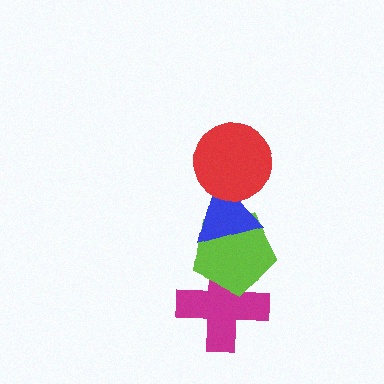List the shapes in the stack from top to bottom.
From top to bottom: the red circle, the blue triangle, the lime pentagon, the magenta cross.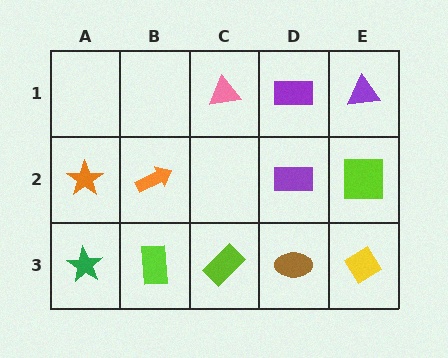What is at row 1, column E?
A purple triangle.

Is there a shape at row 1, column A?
No, that cell is empty.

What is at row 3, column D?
A brown ellipse.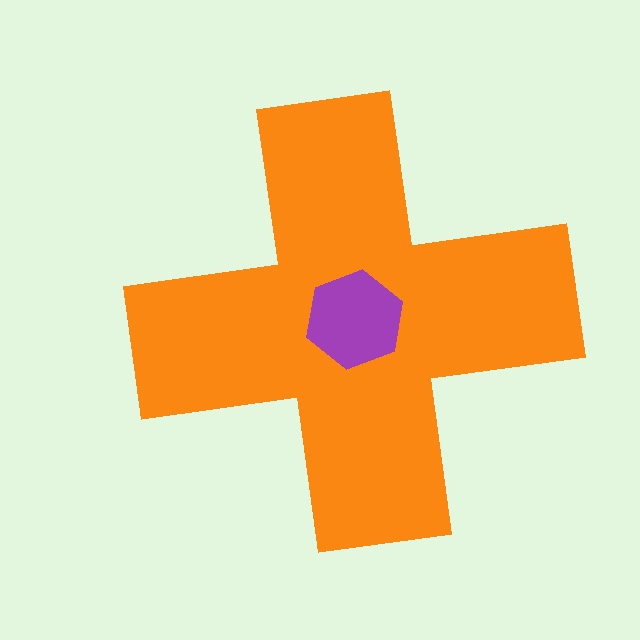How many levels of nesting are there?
2.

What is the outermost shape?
The orange cross.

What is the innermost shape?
The purple hexagon.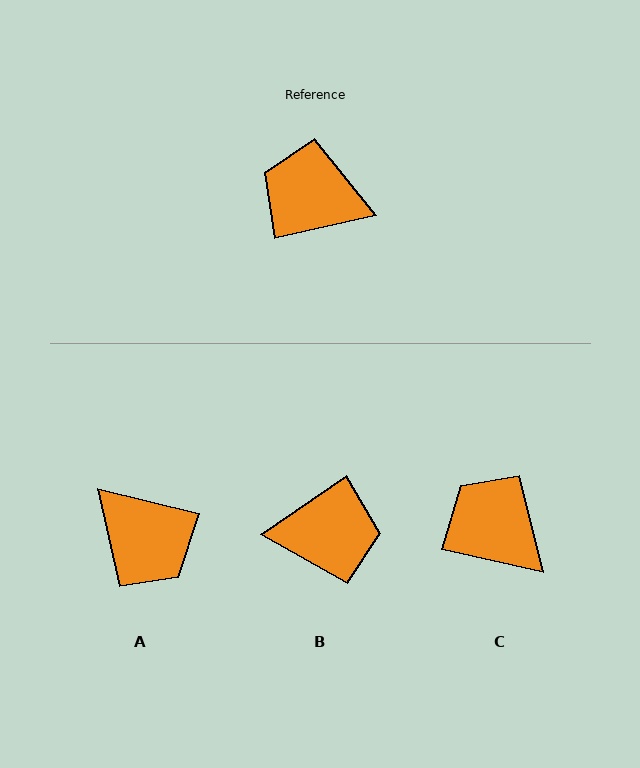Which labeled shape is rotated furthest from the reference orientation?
B, about 158 degrees away.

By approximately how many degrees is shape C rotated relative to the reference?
Approximately 25 degrees clockwise.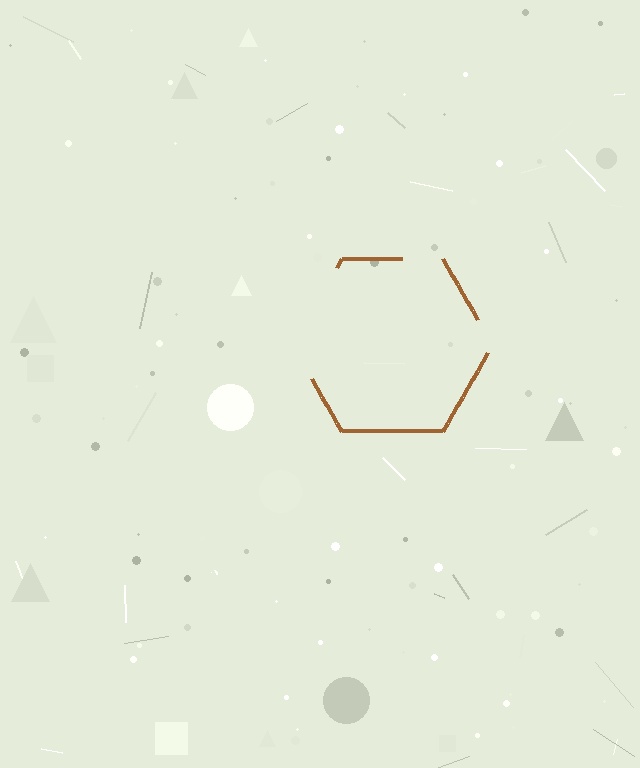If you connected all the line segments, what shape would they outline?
They would outline a hexagon.